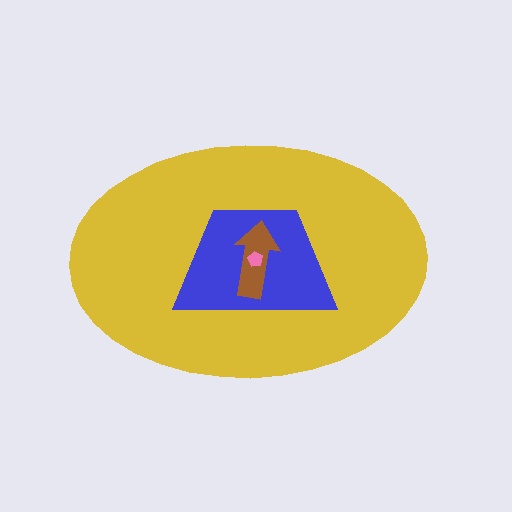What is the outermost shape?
The yellow ellipse.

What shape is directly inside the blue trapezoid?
The brown arrow.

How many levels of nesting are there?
4.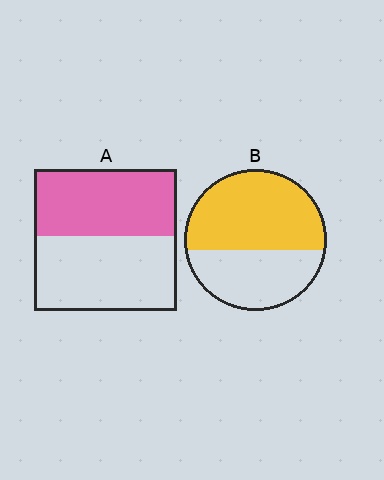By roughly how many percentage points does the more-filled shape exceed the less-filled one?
By roughly 10 percentage points (B over A).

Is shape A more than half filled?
Roughly half.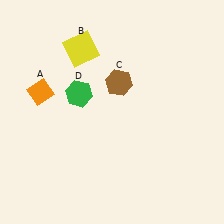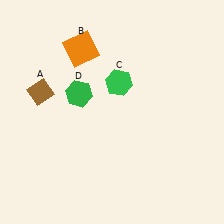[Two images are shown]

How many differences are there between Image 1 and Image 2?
There are 3 differences between the two images.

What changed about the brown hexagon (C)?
In Image 1, C is brown. In Image 2, it changed to green.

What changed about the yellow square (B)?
In Image 1, B is yellow. In Image 2, it changed to orange.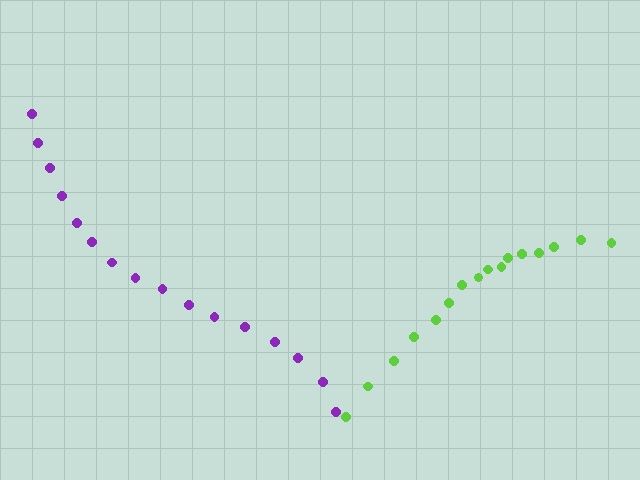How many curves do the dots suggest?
There are 2 distinct paths.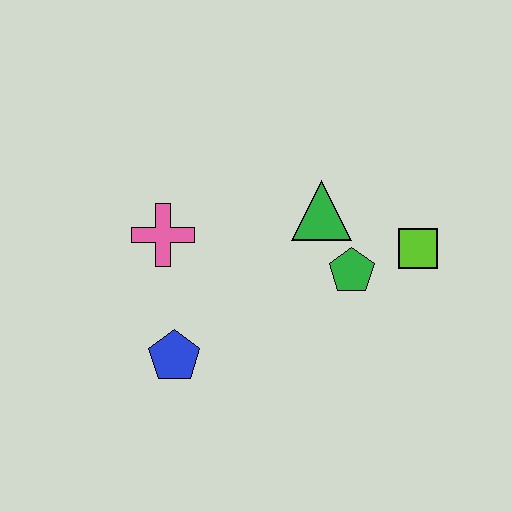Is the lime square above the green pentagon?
Yes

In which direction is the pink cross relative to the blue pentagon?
The pink cross is above the blue pentagon.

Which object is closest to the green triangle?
The green pentagon is closest to the green triangle.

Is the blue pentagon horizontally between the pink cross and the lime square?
Yes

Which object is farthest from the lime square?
The blue pentagon is farthest from the lime square.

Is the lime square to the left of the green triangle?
No